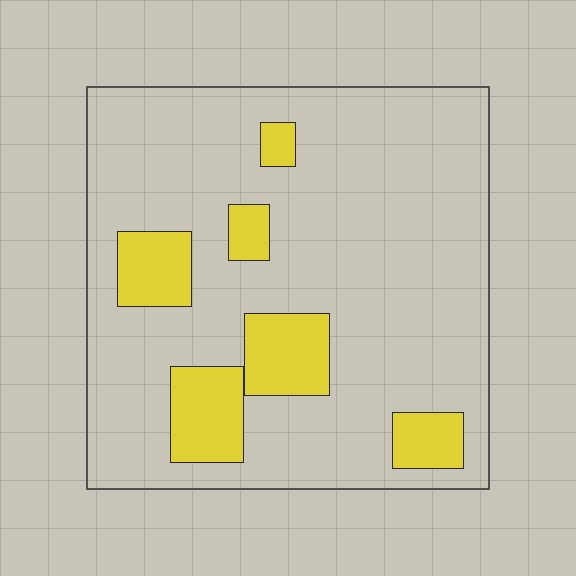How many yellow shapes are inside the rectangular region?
6.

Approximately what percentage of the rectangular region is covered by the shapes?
Approximately 15%.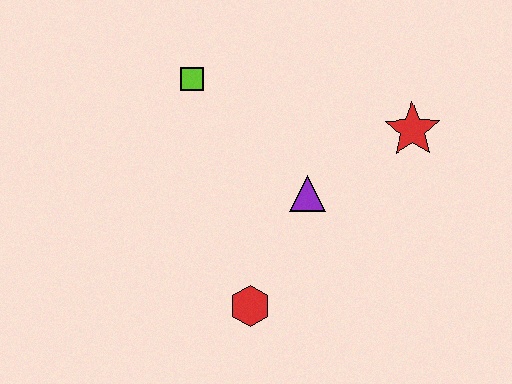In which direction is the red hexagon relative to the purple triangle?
The red hexagon is below the purple triangle.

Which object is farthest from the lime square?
The red hexagon is farthest from the lime square.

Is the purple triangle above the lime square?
No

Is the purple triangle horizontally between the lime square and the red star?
Yes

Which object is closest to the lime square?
The purple triangle is closest to the lime square.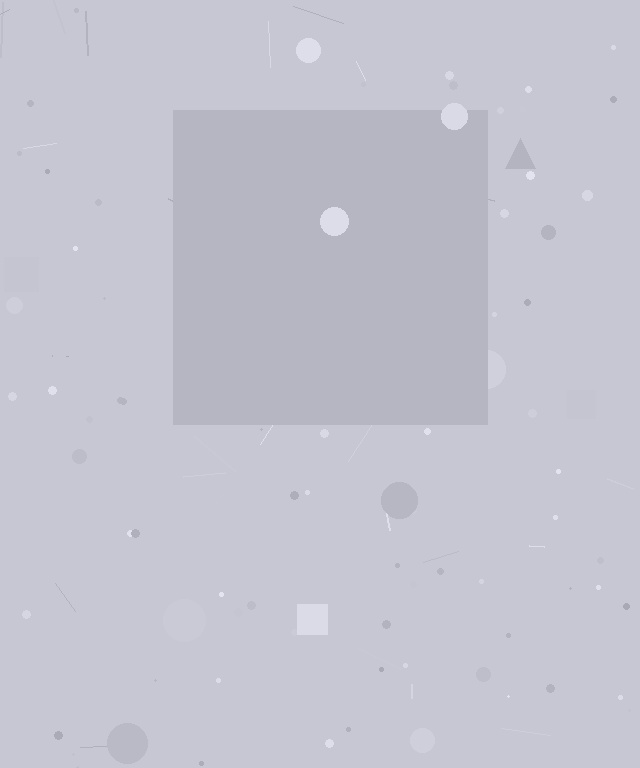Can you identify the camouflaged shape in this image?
The camouflaged shape is a square.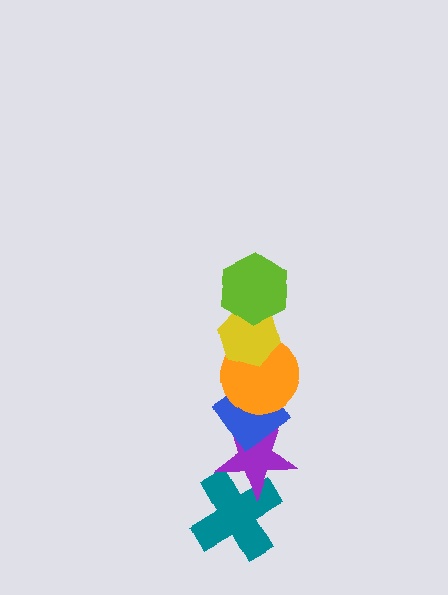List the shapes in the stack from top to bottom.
From top to bottom: the lime hexagon, the yellow hexagon, the orange circle, the blue diamond, the purple star, the teal cross.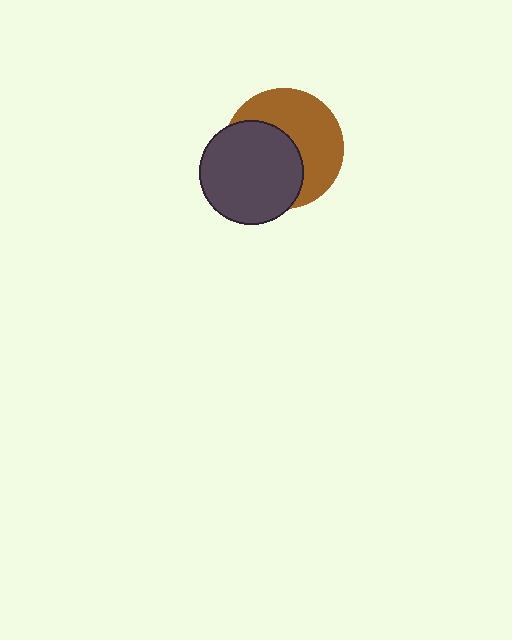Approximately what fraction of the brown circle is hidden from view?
Roughly 48% of the brown circle is hidden behind the dark gray circle.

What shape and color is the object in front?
The object in front is a dark gray circle.